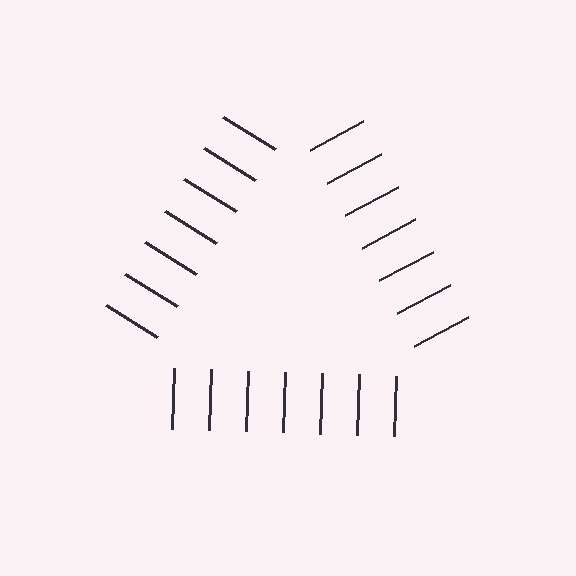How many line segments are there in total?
21 — 7 along each of the 3 edges.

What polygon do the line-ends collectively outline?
An illusory triangle — the line segments terminate on its edges but no continuous stroke is drawn.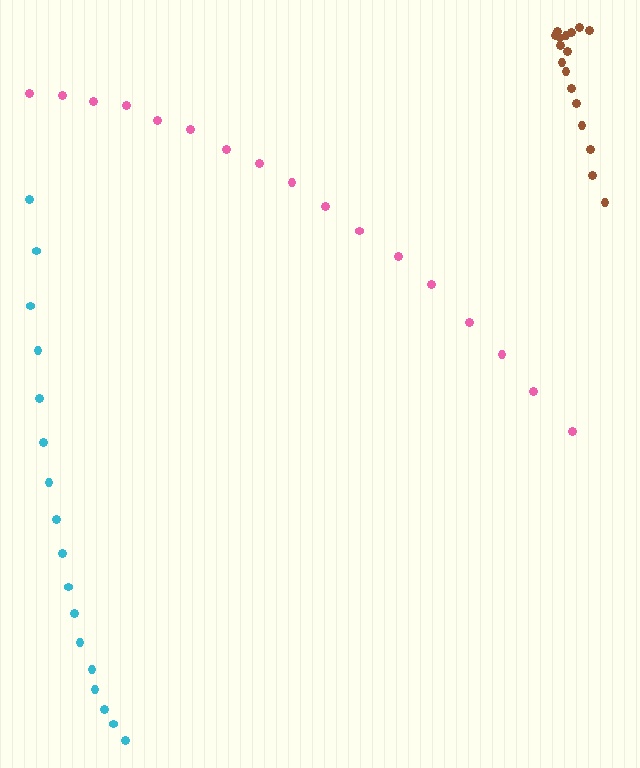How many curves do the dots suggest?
There are 3 distinct paths.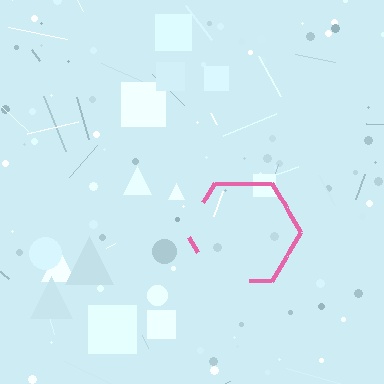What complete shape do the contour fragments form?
The contour fragments form a hexagon.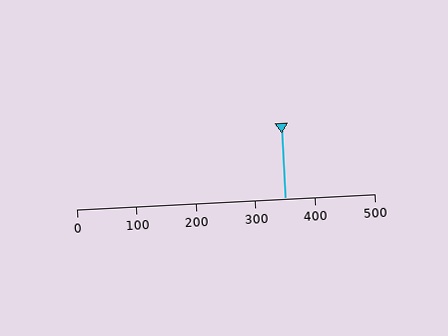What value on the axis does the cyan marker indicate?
The marker indicates approximately 350.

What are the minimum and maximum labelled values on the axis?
The axis runs from 0 to 500.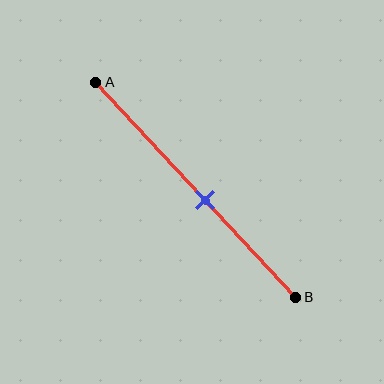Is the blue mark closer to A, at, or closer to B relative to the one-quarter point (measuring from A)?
The blue mark is closer to point B than the one-quarter point of segment AB.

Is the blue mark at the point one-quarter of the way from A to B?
No, the mark is at about 55% from A, not at the 25% one-quarter point.